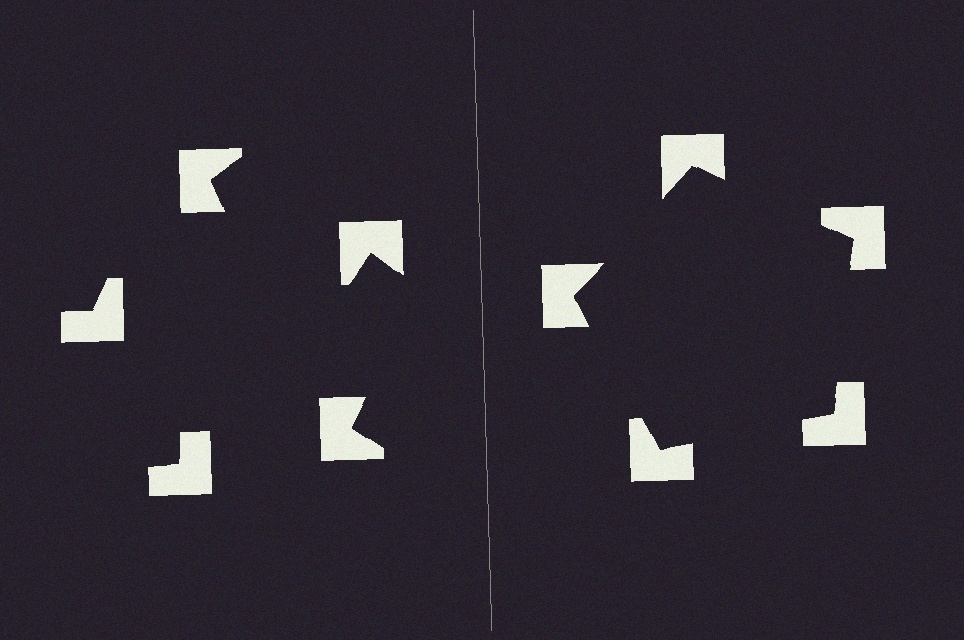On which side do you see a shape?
An illusory pentagon appears on the right side. On the left side the wedge cuts are rotated, so no coherent shape forms.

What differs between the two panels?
The notched squares are positioned identically on both sides; only the wedge orientations differ. On the right they align to a pentagon; on the left they are misaligned.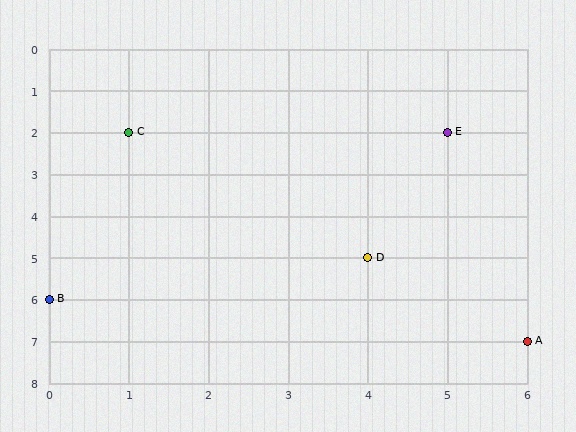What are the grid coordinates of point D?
Point D is at grid coordinates (4, 5).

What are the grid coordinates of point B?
Point B is at grid coordinates (0, 6).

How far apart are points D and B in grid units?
Points D and B are 4 columns and 1 row apart (about 4.1 grid units diagonally).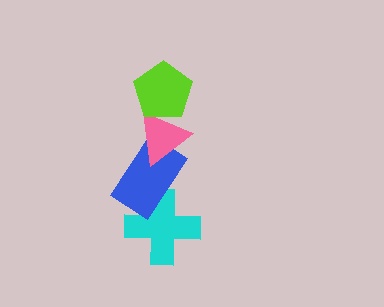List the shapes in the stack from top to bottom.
From top to bottom: the lime pentagon, the pink triangle, the blue rectangle, the cyan cross.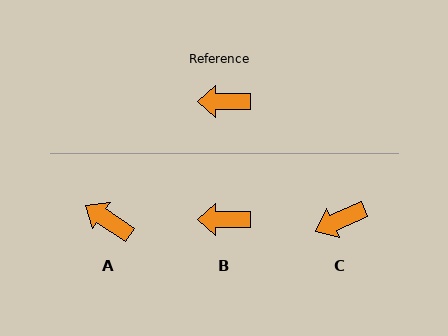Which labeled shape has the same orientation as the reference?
B.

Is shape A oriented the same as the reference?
No, it is off by about 34 degrees.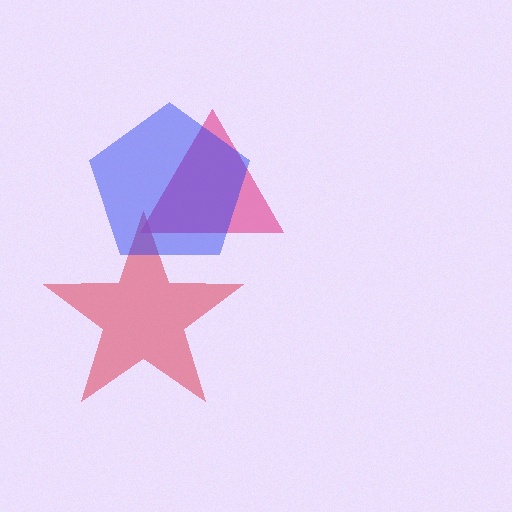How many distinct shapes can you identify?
There are 3 distinct shapes: a red star, a pink triangle, a blue pentagon.